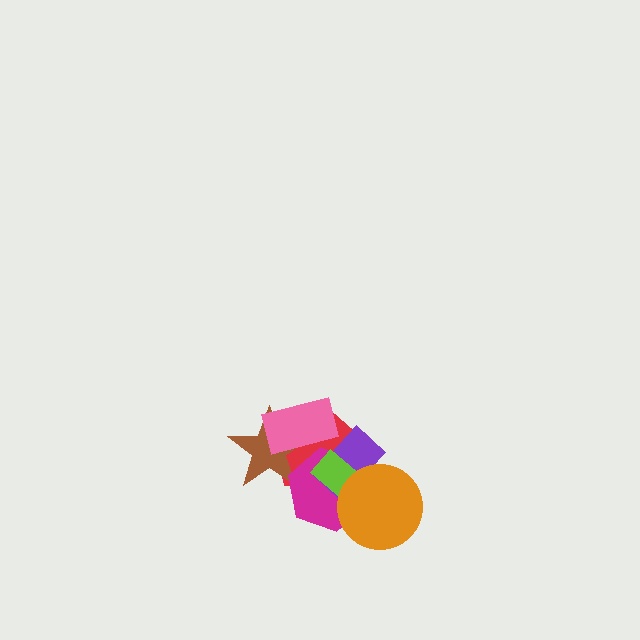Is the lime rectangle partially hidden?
Yes, it is partially covered by another shape.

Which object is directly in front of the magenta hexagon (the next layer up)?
The purple rectangle is directly in front of the magenta hexagon.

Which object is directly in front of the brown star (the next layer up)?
The magenta hexagon is directly in front of the brown star.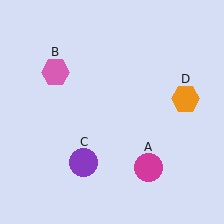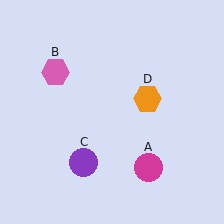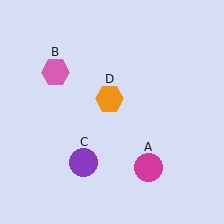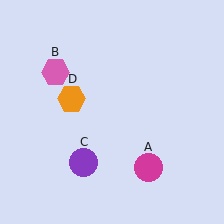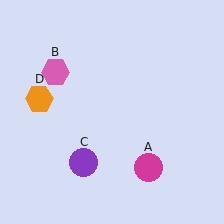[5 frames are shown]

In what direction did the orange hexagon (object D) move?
The orange hexagon (object D) moved left.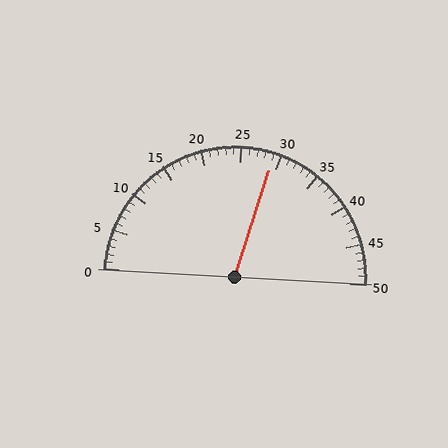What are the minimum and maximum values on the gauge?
The gauge ranges from 0 to 50.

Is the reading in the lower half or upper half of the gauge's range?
The reading is in the upper half of the range (0 to 50).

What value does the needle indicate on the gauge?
The needle indicates approximately 29.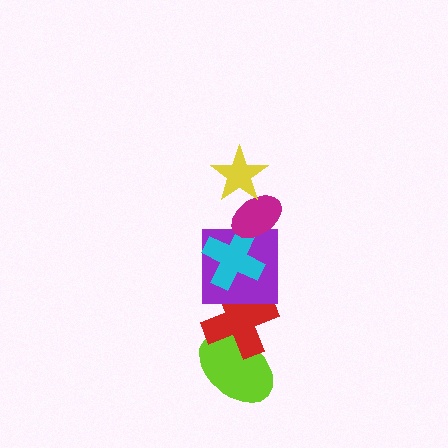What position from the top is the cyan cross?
The cyan cross is 3rd from the top.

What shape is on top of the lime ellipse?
The red cross is on top of the lime ellipse.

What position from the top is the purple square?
The purple square is 4th from the top.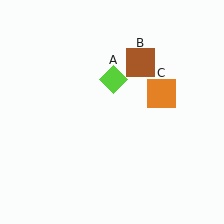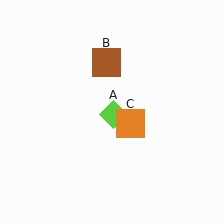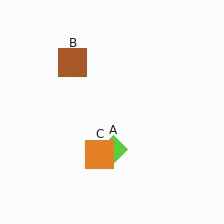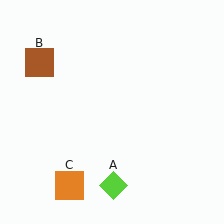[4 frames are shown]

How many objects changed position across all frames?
3 objects changed position: lime diamond (object A), brown square (object B), orange square (object C).